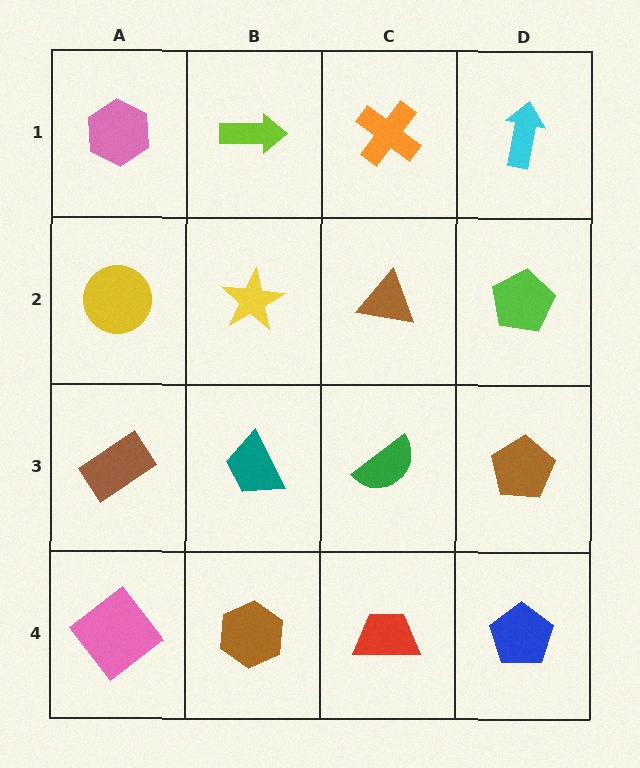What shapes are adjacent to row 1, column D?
A lime pentagon (row 2, column D), an orange cross (row 1, column C).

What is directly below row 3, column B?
A brown hexagon.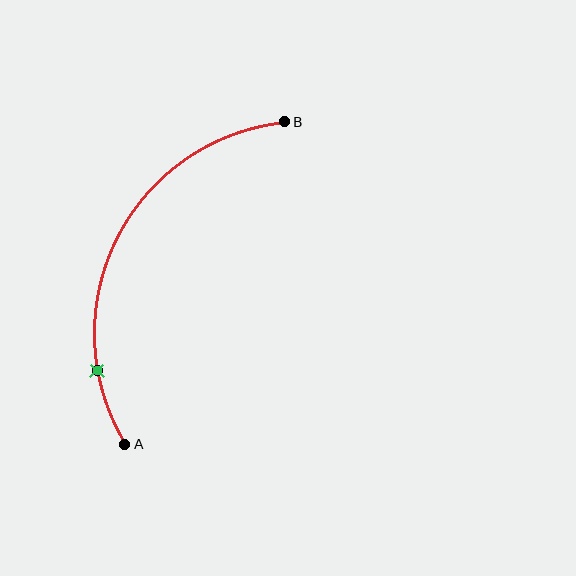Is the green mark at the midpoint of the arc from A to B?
No. The green mark lies on the arc but is closer to endpoint A. The arc midpoint would be at the point on the curve equidistant along the arc from both A and B.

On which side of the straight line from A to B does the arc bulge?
The arc bulges to the left of the straight line connecting A and B.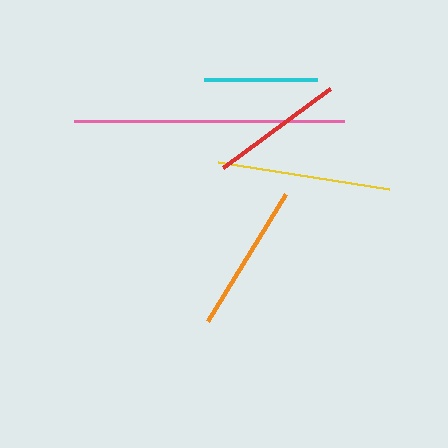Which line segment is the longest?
The pink line is the longest at approximately 270 pixels.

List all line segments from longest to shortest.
From longest to shortest: pink, yellow, orange, red, cyan.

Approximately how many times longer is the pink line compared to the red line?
The pink line is approximately 2.0 times the length of the red line.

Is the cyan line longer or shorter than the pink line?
The pink line is longer than the cyan line.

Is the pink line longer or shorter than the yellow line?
The pink line is longer than the yellow line.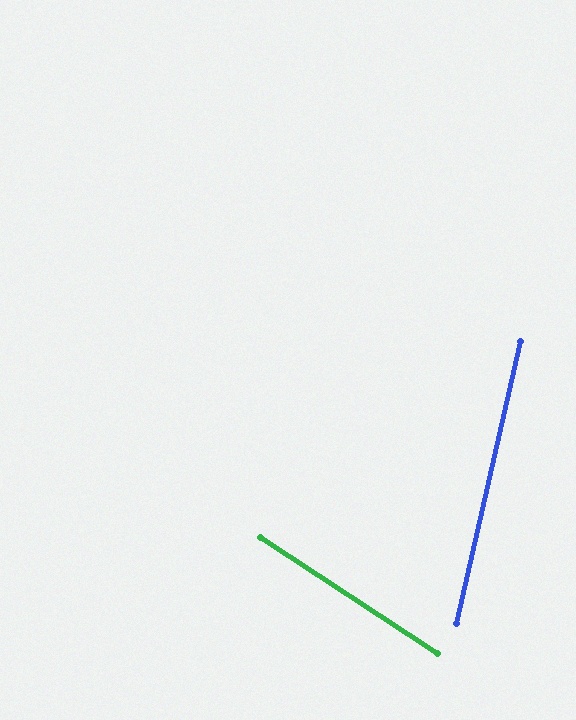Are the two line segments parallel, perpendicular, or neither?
Neither parallel nor perpendicular — they differ by about 70°.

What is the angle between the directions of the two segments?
Approximately 70 degrees.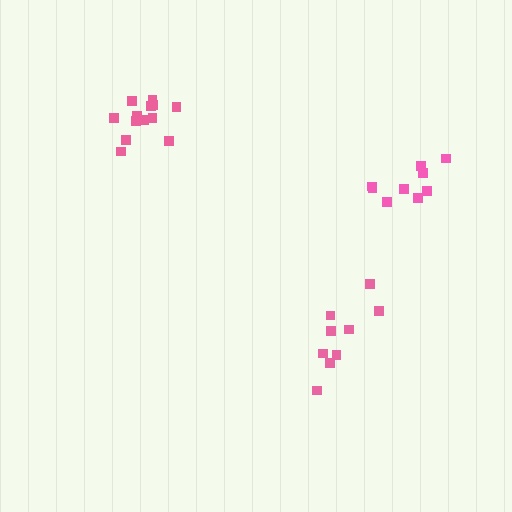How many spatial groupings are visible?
There are 3 spatial groupings.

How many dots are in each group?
Group 1: 13 dots, Group 2: 9 dots, Group 3: 9 dots (31 total).